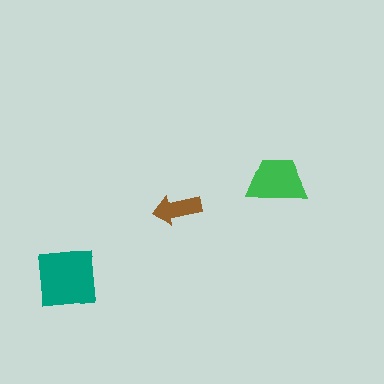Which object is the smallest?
The brown arrow.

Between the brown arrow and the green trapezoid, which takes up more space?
The green trapezoid.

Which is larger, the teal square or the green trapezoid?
The teal square.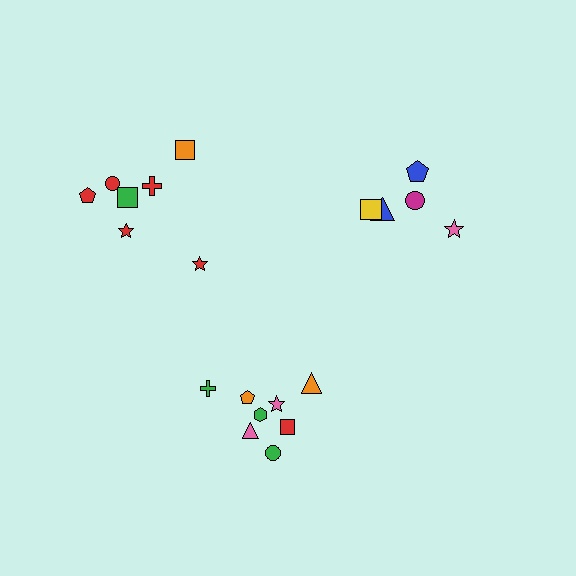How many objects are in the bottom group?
There are 8 objects.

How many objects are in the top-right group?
There are 5 objects.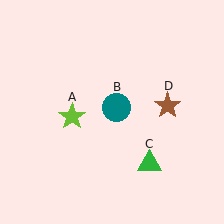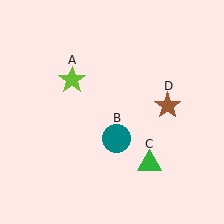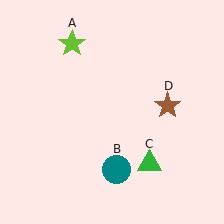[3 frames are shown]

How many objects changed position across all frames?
2 objects changed position: lime star (object A), teal circle (object B).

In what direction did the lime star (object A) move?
The lime star (object A) moved up.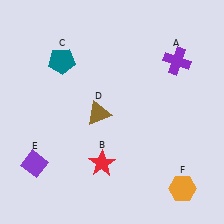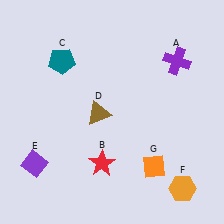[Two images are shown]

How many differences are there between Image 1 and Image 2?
There is 1 difference between the two images.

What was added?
An orange diamond (G) was added in Image 2.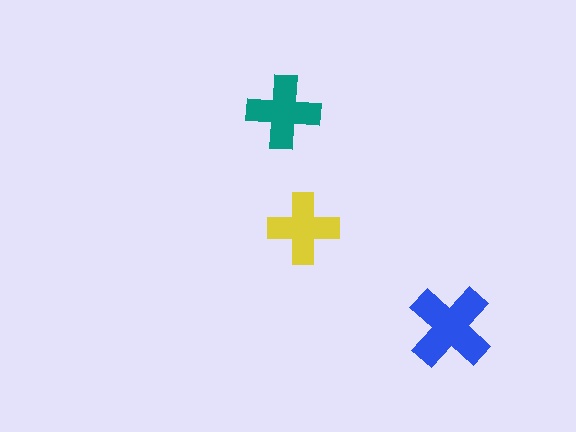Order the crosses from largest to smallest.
the blue one, the teal one, the yellow one.